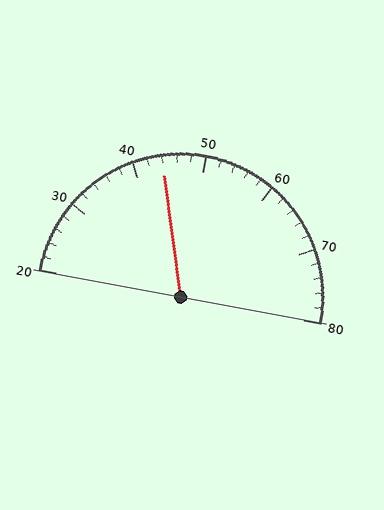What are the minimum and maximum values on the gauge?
The gauge ranges from 20 to 80.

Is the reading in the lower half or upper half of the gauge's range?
The reading is in the lower half of the range (20 to 80).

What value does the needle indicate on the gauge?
The needle indicates approximately 44.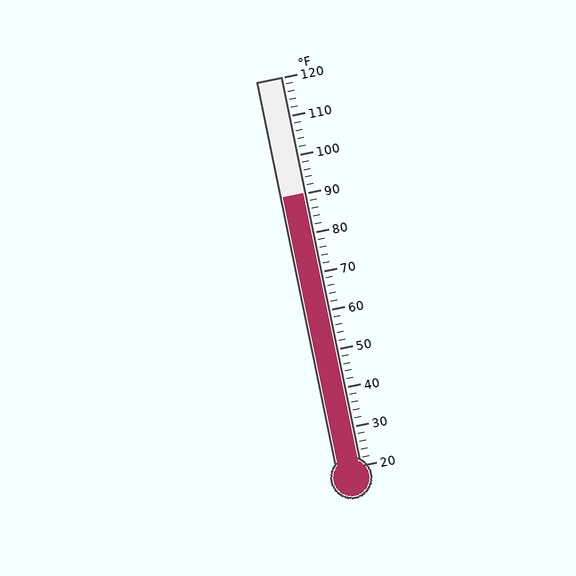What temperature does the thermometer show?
The thermometer shows approximately 90°F.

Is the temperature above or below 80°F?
The temperature is above 80°F.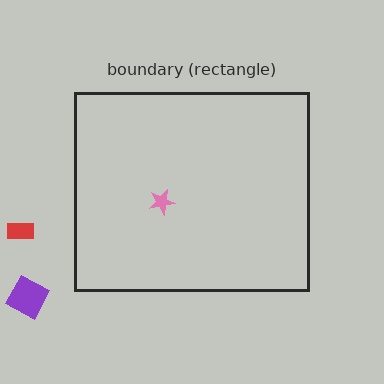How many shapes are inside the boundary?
1 inside, 2 outside.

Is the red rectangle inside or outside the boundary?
Outside.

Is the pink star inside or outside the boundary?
Inside.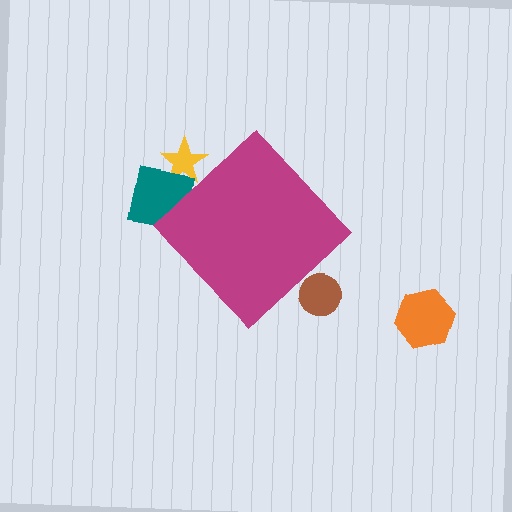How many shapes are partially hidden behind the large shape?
3 shapes are partially hidden.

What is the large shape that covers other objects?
A magenta diamond.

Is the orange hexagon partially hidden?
No, the orange hexagon is fully visible.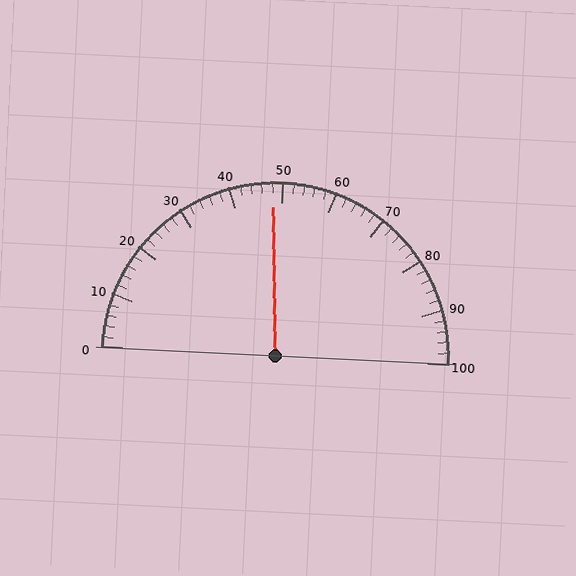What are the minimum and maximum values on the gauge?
The gauge ranges from 0 to 100.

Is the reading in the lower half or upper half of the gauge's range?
The reading is in the lower half of the range (0 to 100).